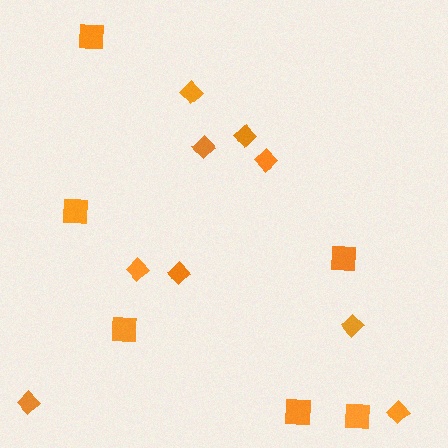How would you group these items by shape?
There are 2 groups: one group of diamonds (9) and one group of squares (6).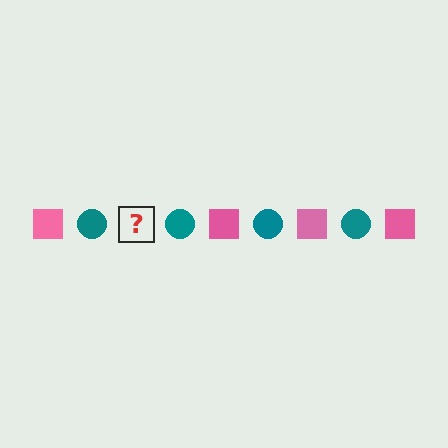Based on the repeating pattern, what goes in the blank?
The blank should be a pink square.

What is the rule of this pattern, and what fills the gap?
The rule is that the pattern alternates between pink square and teal circle. The gap should be filled with a pink square.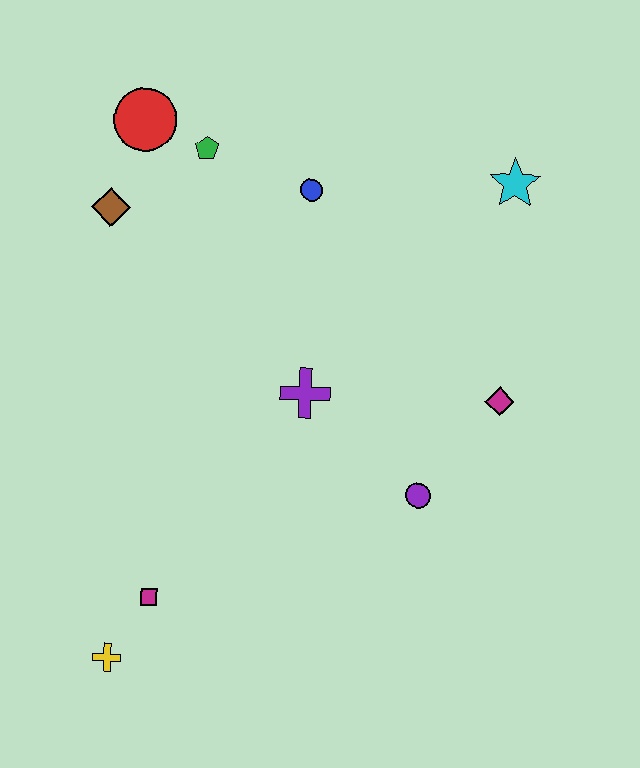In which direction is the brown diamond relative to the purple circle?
The brown diamond is to the left of the purple circle.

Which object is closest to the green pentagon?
The red circle is closest to the green pentagon.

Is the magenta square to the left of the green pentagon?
Yes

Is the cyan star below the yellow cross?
No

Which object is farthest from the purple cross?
The yellow cross is farthest from the purple cross.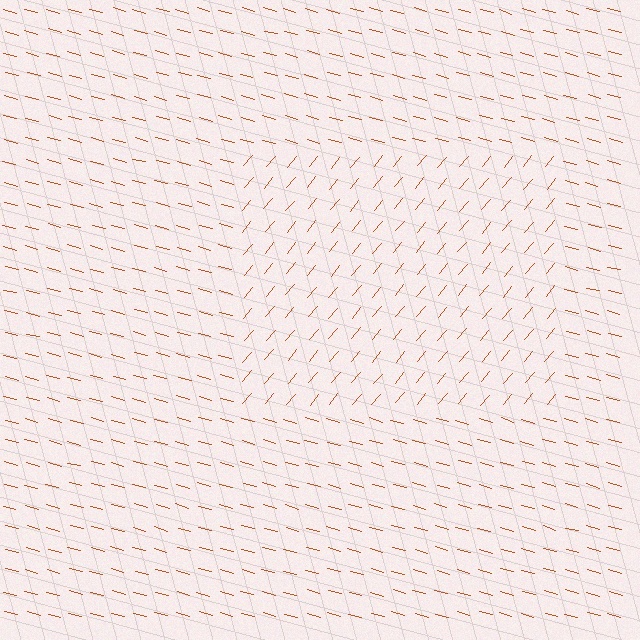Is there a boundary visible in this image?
Yes, there is a texture boundary formed by a change in line orientation.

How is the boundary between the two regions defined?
The boundary is defined purely by a change in line orientation (approximately 65 degrees difference). All lines are the same color and thickness.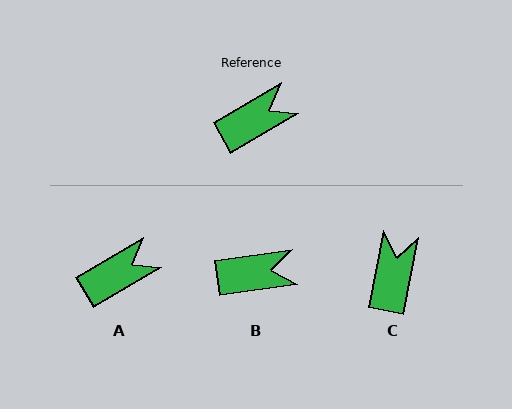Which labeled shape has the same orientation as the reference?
A.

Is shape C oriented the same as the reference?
No, it is off by about 49 degrees.